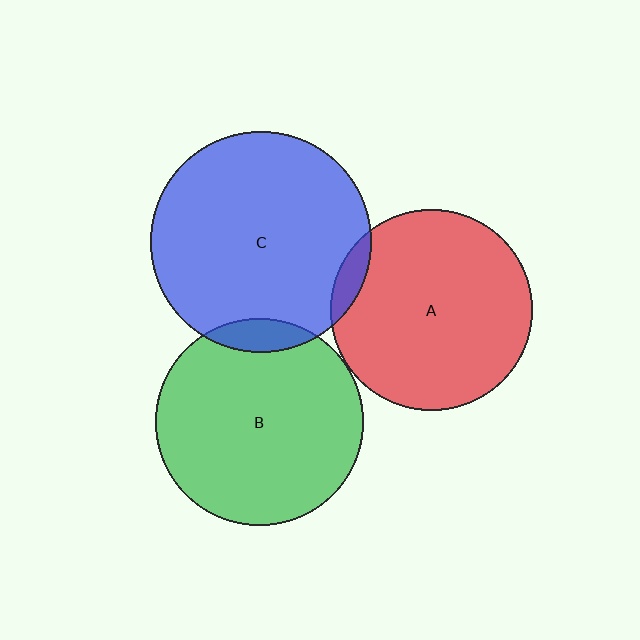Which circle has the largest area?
Circle C (blue).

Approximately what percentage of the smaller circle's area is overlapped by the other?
Approximately 10%.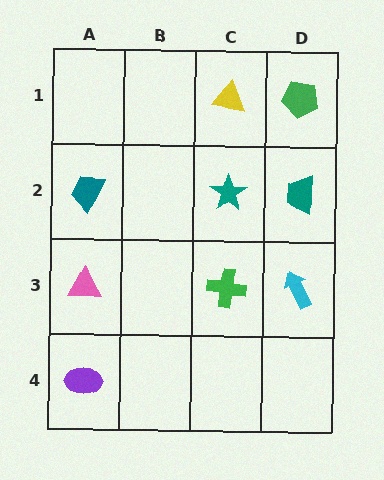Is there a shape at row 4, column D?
No, that cell is empty.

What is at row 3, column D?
A cyan arrow.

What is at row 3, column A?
A pink triangle.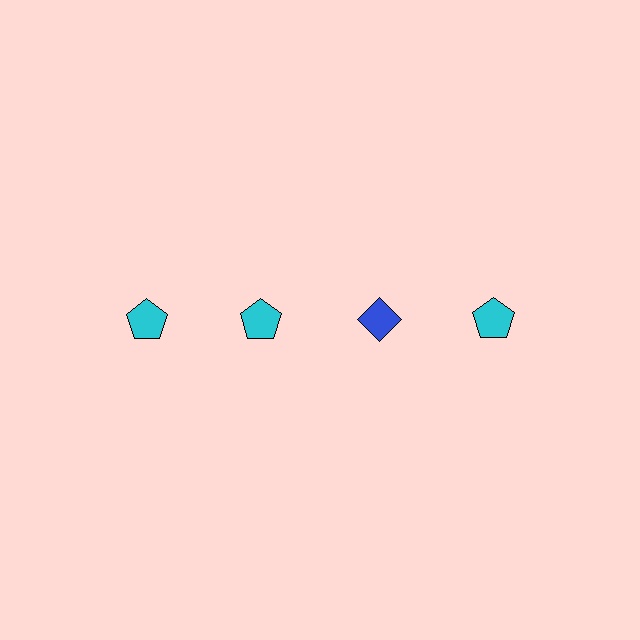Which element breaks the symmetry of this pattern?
The blue diamond in the top row, center column breaks the symmetry. All other shapes are cyan pentagons.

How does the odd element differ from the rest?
It differs in both color (blue instead of cyan) and shape (diamond instead of pentagon).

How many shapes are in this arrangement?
There are 4 shapes arranged in a grid pattern.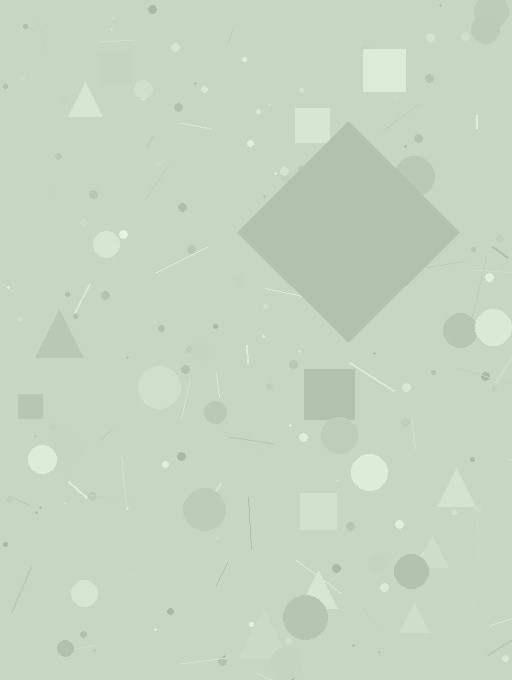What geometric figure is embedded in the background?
A diamond is embedded in the background.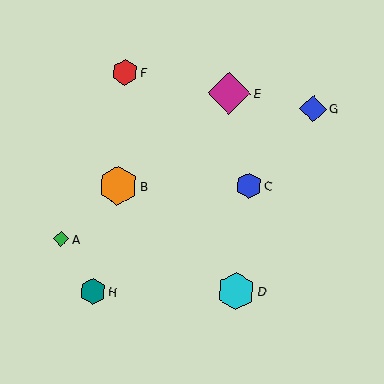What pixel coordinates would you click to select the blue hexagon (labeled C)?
Click at (249, 185) to select the blue hexagon C.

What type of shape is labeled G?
Shape G is a blue diamond.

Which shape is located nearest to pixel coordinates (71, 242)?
The green diamond (labeled A) at (61, 239) is nearest to that location.